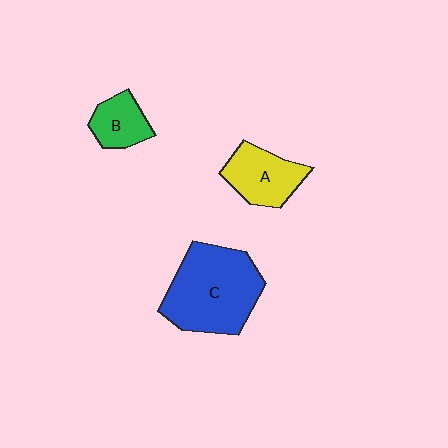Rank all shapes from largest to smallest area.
From largest to smallest: C (blue), A (yellow), B (green).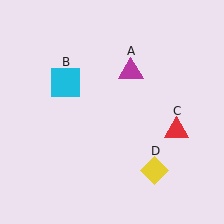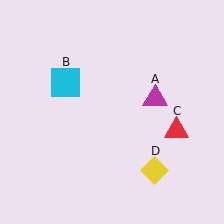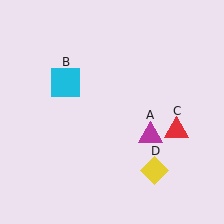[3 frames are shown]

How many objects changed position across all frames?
1 object changed position: magenta triangle (object A).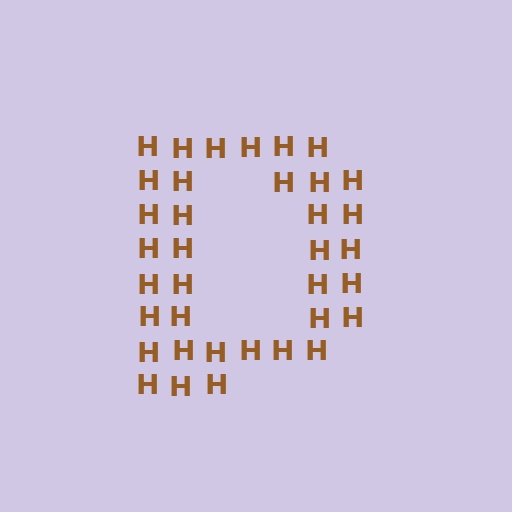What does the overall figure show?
The overall figure shows the letter D.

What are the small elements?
The small elements are letter H's.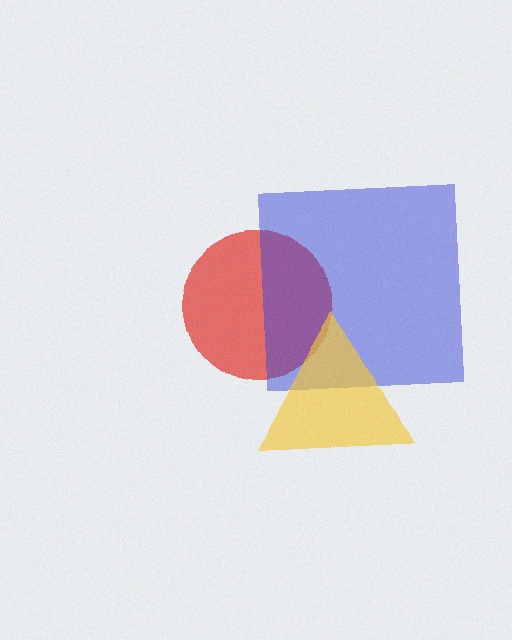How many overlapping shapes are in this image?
There are 3 overlapping shapes in the image.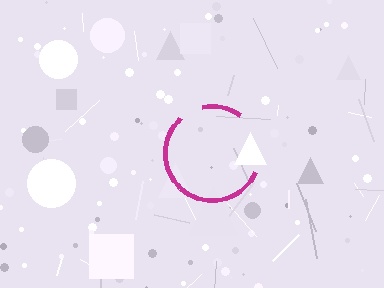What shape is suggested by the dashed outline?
The dashed outline suggests a circle.